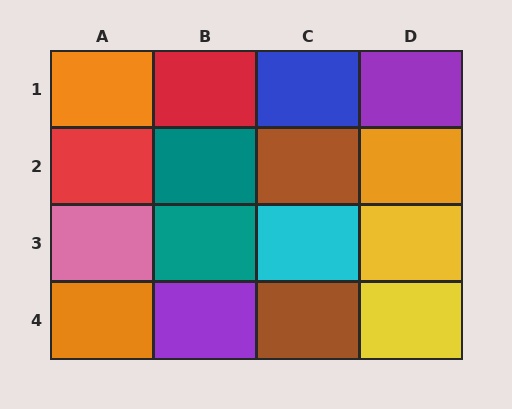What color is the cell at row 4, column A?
Orange.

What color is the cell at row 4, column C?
Brown.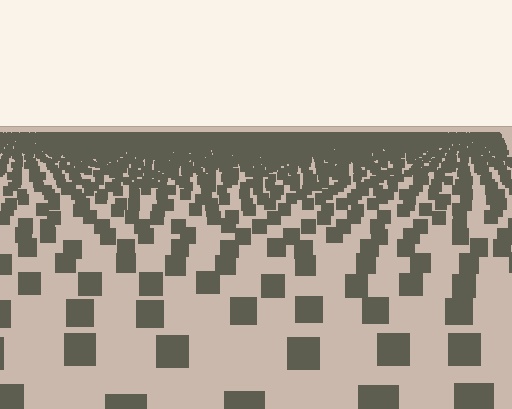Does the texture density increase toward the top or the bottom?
Density increases toward the top.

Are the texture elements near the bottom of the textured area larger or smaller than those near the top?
Larger. Near the bottom, elements are closer to the viewer and appear at a bigger on-screen size.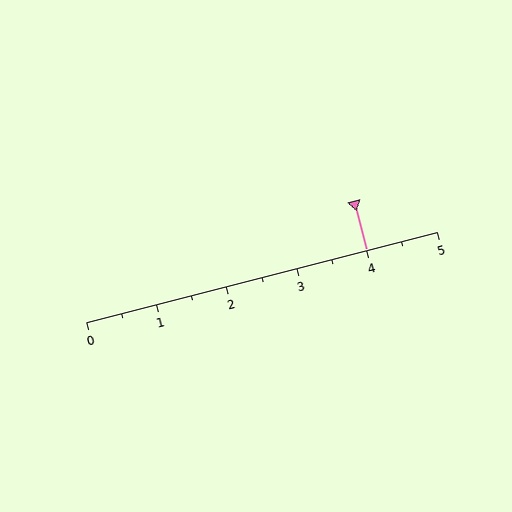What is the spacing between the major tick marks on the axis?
The major ticks are spaced 1 apart.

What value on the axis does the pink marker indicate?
The marker indicates approximately 4.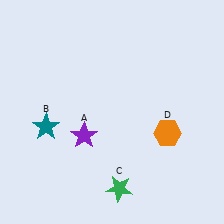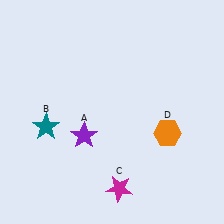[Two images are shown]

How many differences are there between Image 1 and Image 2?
There is 1 difference between the two images.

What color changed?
The star (C) changed from green in Image 1 to magenta in Image 2.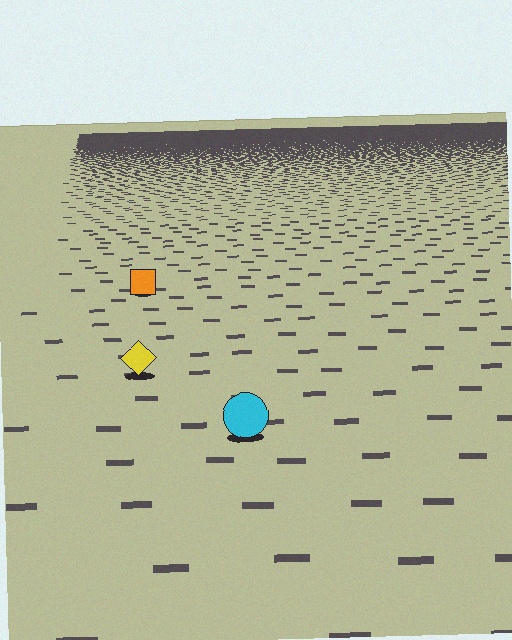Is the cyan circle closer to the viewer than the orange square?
Yes. The cyan circle is closer — you can tell from the texture gradient: the ground texture is coarser near it.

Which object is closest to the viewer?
The cyan circle is closest. The texture marks near it are larger and more spread out.